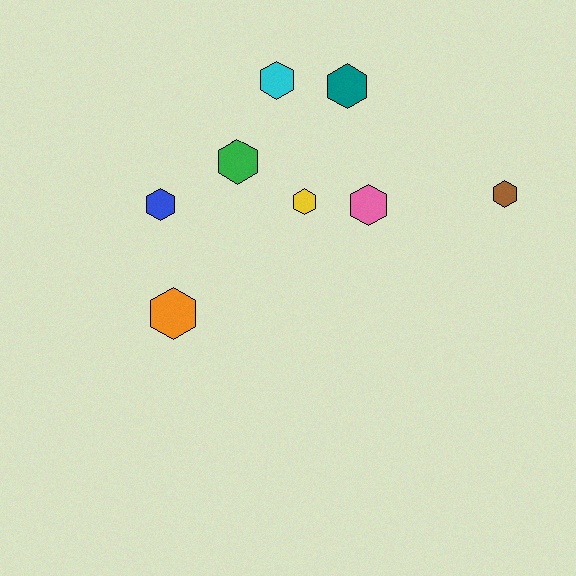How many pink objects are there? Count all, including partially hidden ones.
There is 1 pink object.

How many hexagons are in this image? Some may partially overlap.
There are 8 hexagons.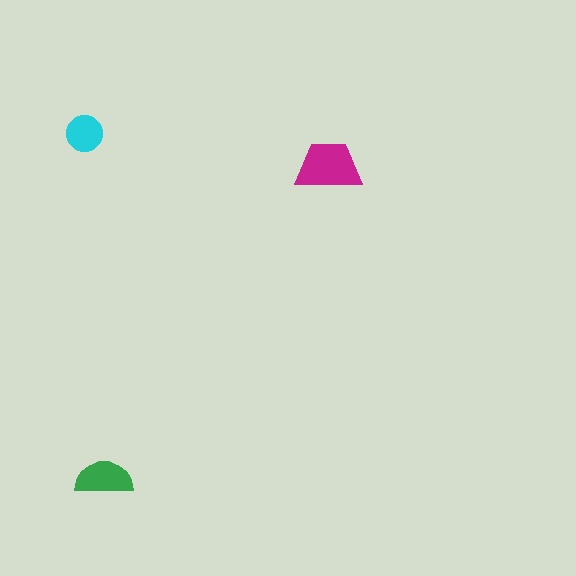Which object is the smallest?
The cyan circle.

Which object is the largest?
The magenta trapezoid.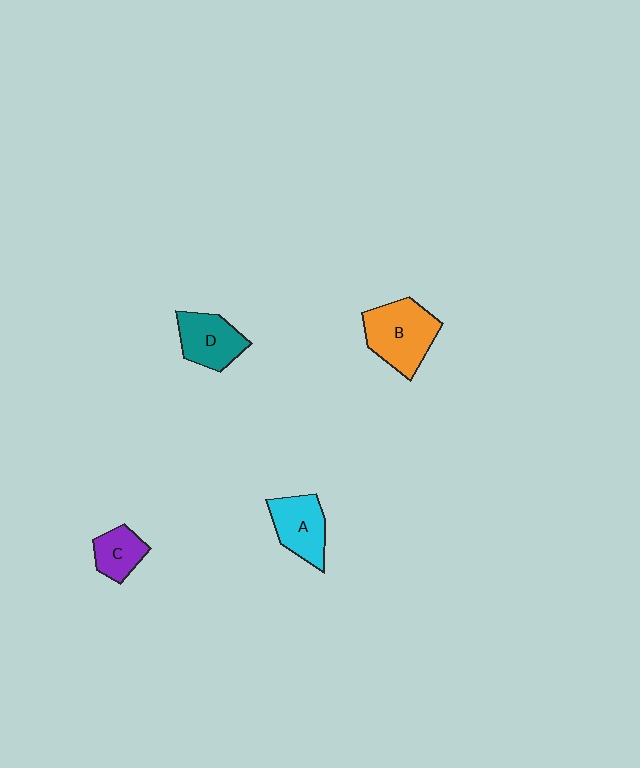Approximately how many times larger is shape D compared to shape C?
Approximately 1.4 times.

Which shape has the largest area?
Shape B (orange).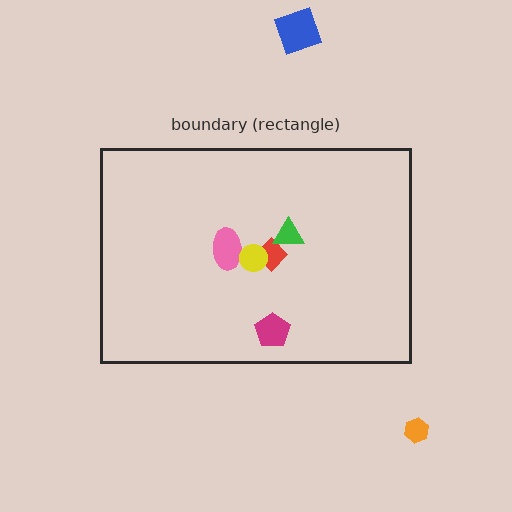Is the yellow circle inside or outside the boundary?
Inside.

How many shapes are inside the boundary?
5 inside, 2 outside.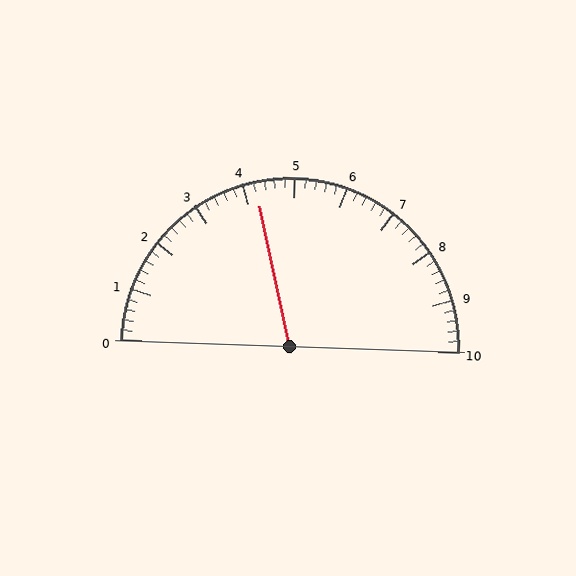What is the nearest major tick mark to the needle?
The nearest major tick mark is 4.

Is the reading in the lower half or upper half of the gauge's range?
The reading is in the lower half of the range (0 to 10).